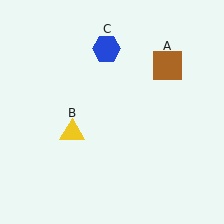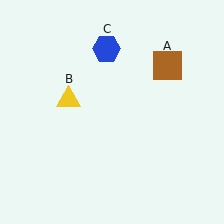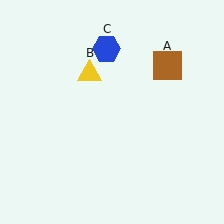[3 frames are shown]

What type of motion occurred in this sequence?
The yellow triangle (object B) rotated clockwise around the center of the scene.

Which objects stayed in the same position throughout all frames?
Brown square (object A) and blue hexagon (object C) remained stationary.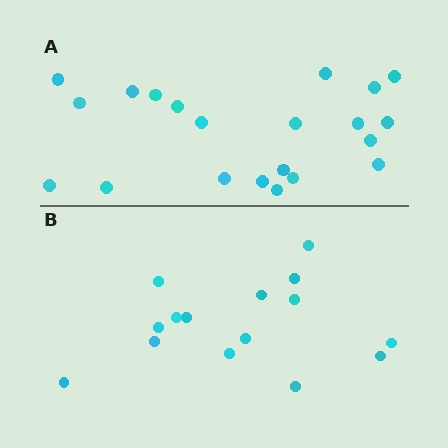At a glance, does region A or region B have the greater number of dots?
Region A (the top region) has more dots.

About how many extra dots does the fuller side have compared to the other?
Region A has about 6 more dots than region B.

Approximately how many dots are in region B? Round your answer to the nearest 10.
About 20 dots. (The exact count is 15, which rounds to 20.)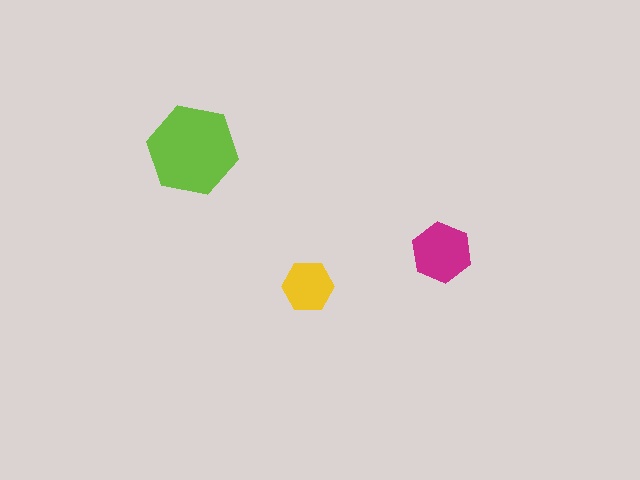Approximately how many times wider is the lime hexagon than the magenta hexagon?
About 1.5 times wider.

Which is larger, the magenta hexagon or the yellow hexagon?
The magenta one.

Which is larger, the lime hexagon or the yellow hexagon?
The lime one.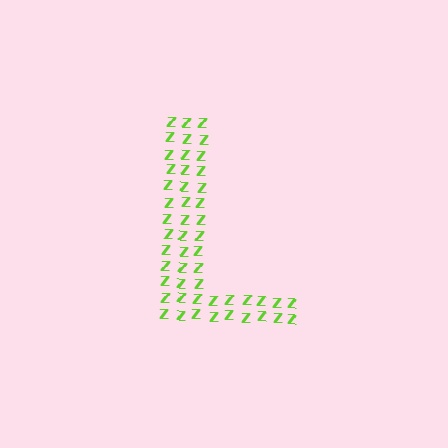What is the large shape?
The large shape is the letter L.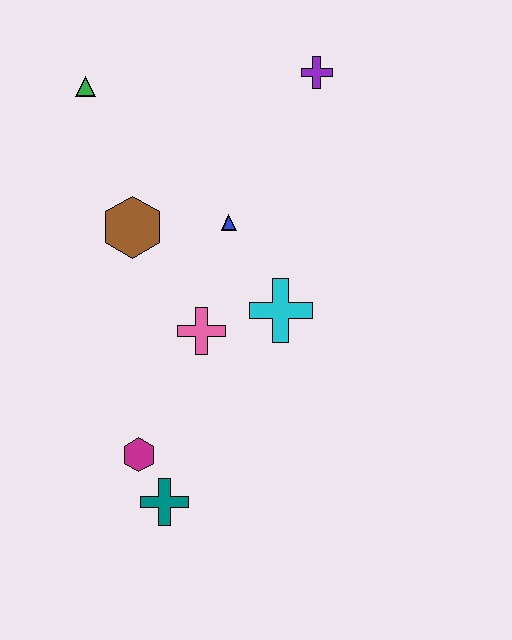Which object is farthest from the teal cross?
The purple cross is farthest from the teal cross.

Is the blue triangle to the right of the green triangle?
Yes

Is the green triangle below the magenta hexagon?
No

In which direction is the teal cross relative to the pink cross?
The teal cross is below the pink cross.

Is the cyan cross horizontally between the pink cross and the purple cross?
Yes